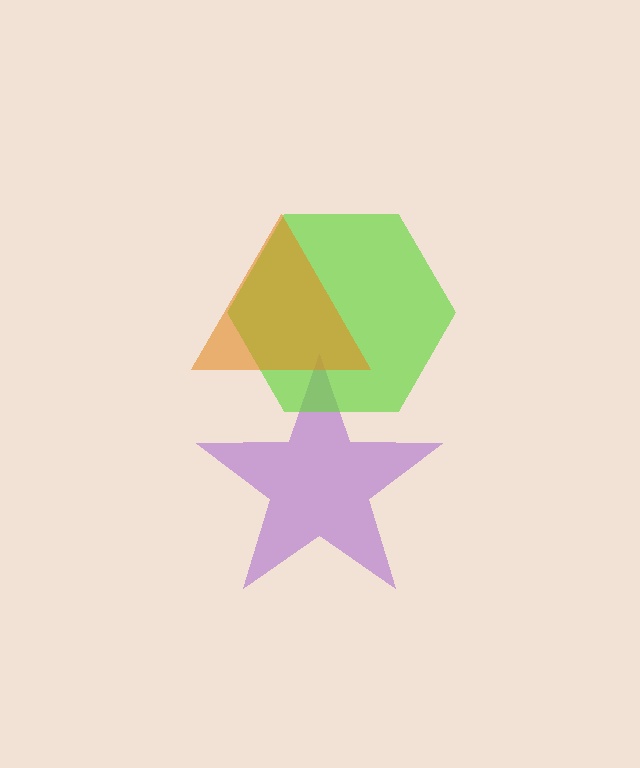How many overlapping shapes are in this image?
There are 3 overlapping shapes in the image.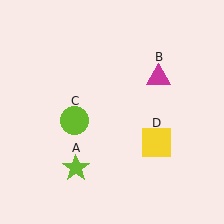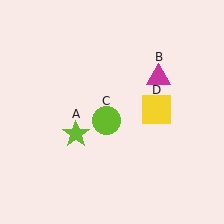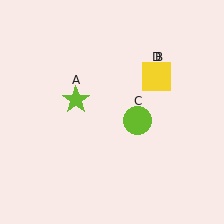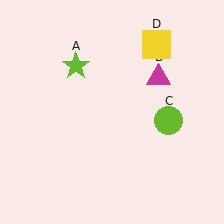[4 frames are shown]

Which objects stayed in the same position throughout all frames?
Magenta triangle (object B) remained stationary.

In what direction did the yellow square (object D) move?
The yellow square (object D) moved up.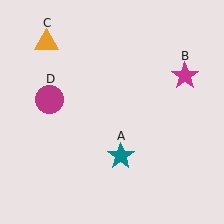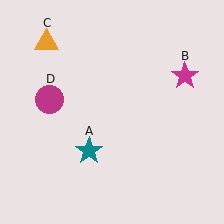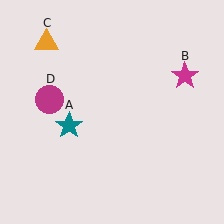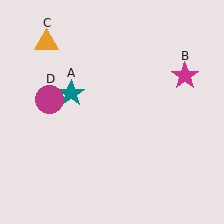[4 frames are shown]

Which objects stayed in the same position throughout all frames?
Magenta star (object B) and orange triangle (object C) and magenta circle (object D) remained stationary.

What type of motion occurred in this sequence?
The teal star (object A) rotated clockwise around the center of the scene.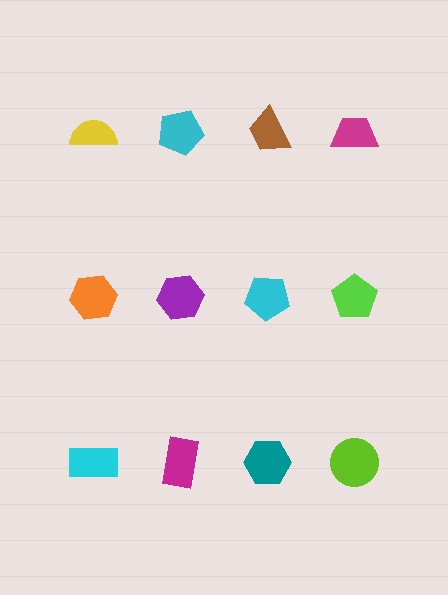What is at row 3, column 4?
A lime circle.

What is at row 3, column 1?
A cyan rectangle.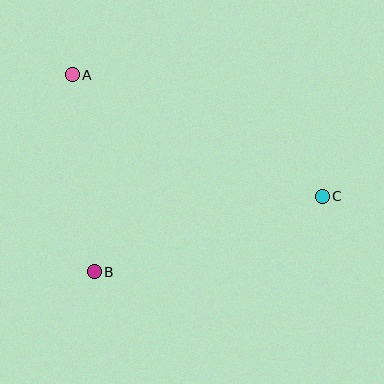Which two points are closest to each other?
Points A and B are closest to each other.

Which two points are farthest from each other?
Points A and C are farthest from each other.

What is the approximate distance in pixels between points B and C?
The distance between B and C is approximately 240 pixels.